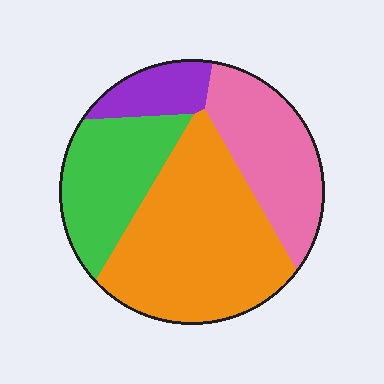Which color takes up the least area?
Purple, at roughly 10%.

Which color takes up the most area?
Orange, at roughly 45%.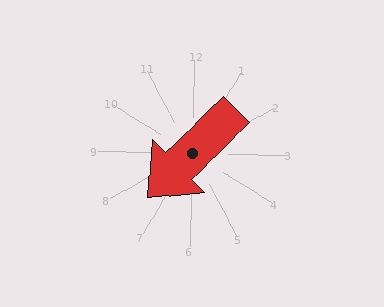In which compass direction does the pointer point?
Southwest.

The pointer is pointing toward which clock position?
Roughly 7 o'clock.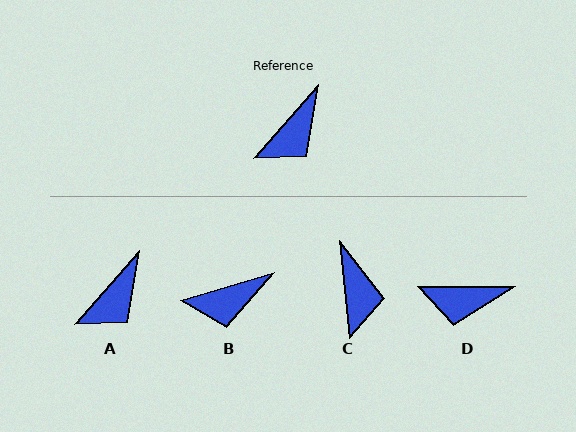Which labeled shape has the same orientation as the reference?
A.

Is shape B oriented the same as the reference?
No, it is off by about 32 degrees.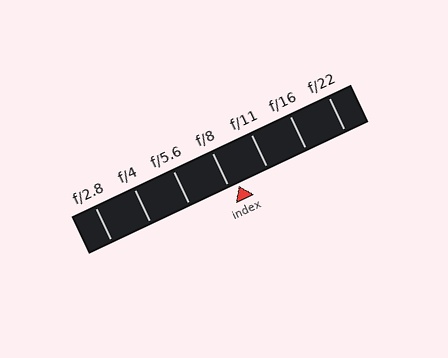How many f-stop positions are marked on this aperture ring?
There are 7 f-stop positions marked.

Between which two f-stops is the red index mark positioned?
The index mark is between f/8 and f/11.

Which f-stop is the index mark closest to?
The index mark is closest to f/8.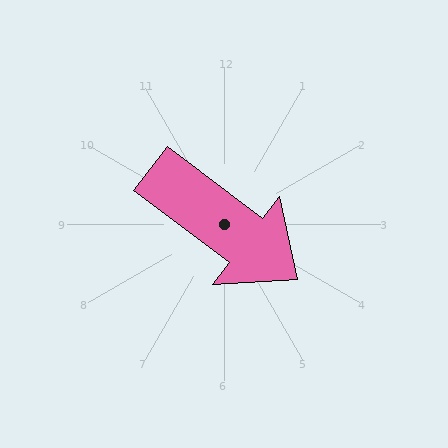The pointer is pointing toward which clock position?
Roughly 4 o'clock.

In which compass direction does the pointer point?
Southeast.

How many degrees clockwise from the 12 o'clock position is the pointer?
Approximately 127 degrees.